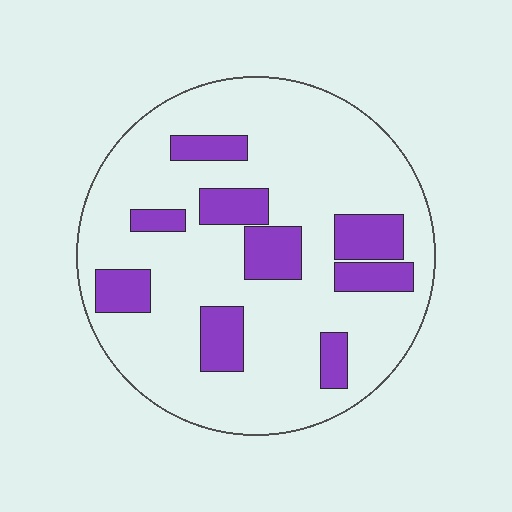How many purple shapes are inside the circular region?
9.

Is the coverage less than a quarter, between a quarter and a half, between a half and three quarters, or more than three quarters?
Less than a quarter.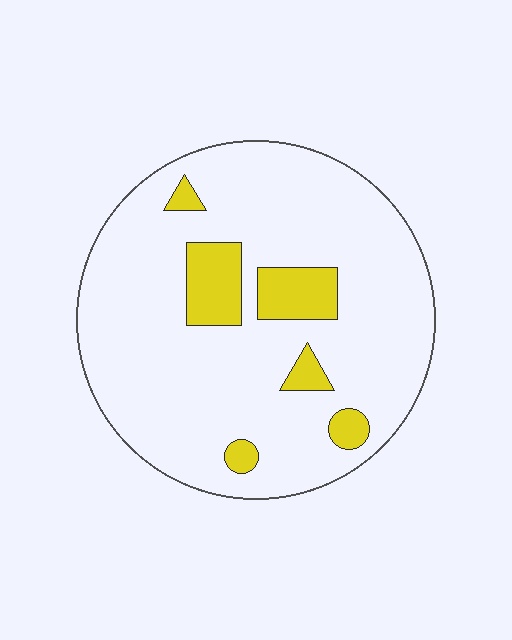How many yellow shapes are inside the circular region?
6.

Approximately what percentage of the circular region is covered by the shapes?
Approximately 15%.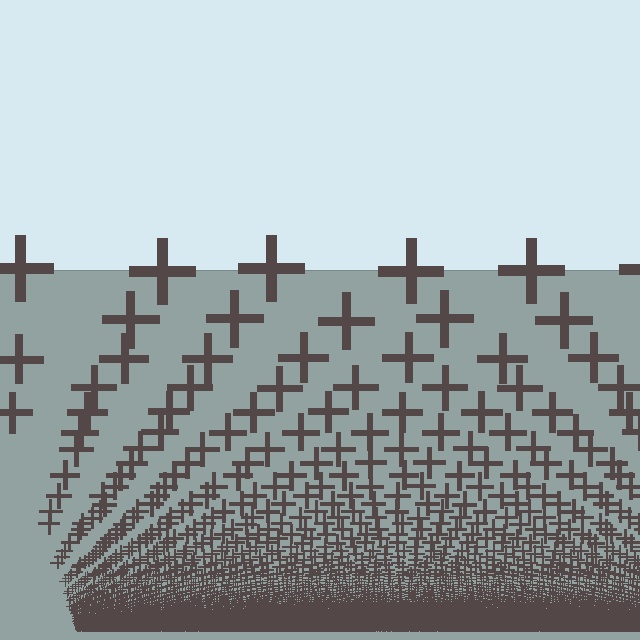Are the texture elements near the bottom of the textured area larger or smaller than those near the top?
Smaller. The gradient is inverted — elements near the bottom are smaller and denser.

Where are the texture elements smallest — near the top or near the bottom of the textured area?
Near the bottom.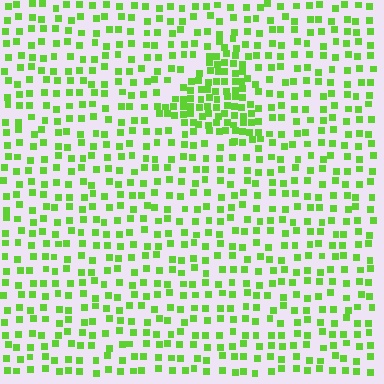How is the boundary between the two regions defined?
The boundary is defined by a change in element density (approximately 2.2x ratio). All elements are the same color, size, and shape.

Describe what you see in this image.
The image contains small lime elements arranged at two different densities. A triangle-shaped region is visible where the elements are more densely packed than the surrounding area.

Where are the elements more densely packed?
The elements are more densely packed inside the triangle boundary.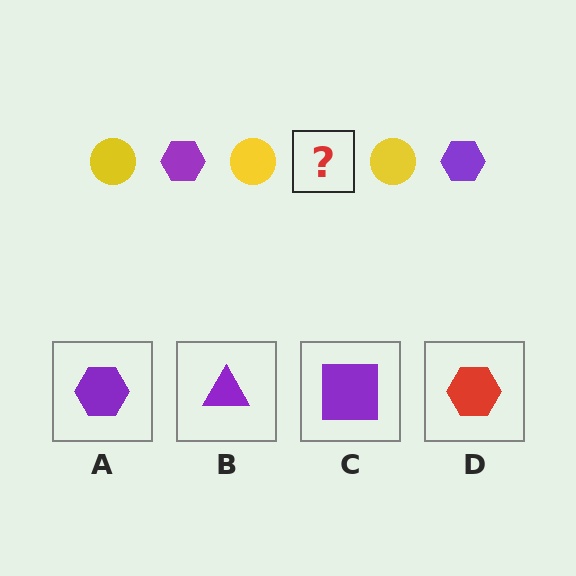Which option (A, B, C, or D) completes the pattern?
A.